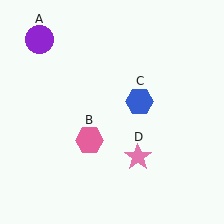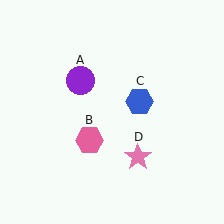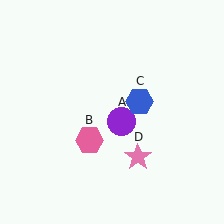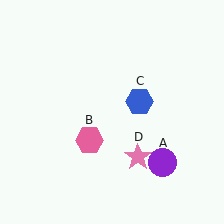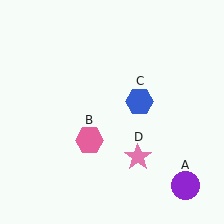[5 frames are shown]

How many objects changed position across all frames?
1 object changed position: purple circle (object A).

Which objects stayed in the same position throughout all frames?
Pink hexagon (object B) and blue hexagon (object C) and pink star (object D) remained stationary.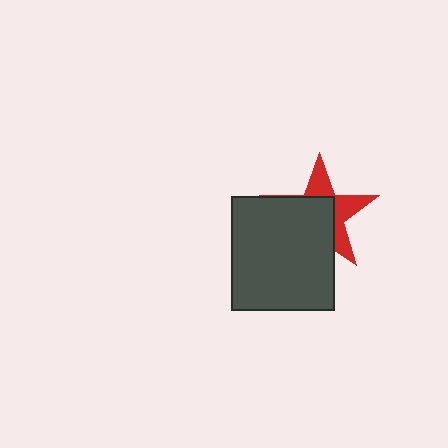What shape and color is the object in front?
The object in front is a dark gray rectangle.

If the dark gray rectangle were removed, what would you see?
You would see the complete red star.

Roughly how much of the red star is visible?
A small part of it is visible (roughly 40%).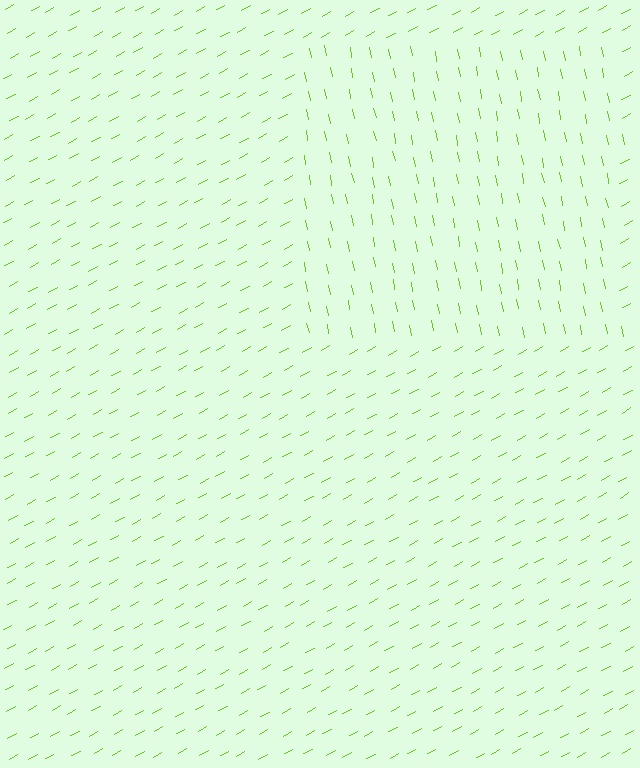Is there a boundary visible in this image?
Yes, there is a texture boundary formed by a change in line orientation.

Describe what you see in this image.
The image is filled with small lime line segments. A rectangle region in the image has lines oriented differently from the surrounding lines, creating a visible texture boundary.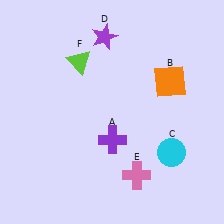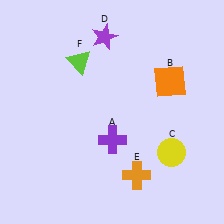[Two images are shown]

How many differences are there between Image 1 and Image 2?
There are 2 differences between the two images.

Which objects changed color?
C changed from cyan to yellow. E changed from pink to orange.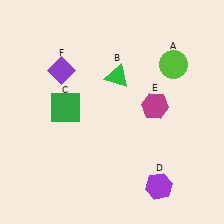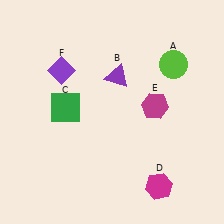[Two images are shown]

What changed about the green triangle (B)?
In Image 1, B is green. In Image 2, it changed to purple.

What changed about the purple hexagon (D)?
In Image 1, D is purple. In Image 2, it changed to magenta.